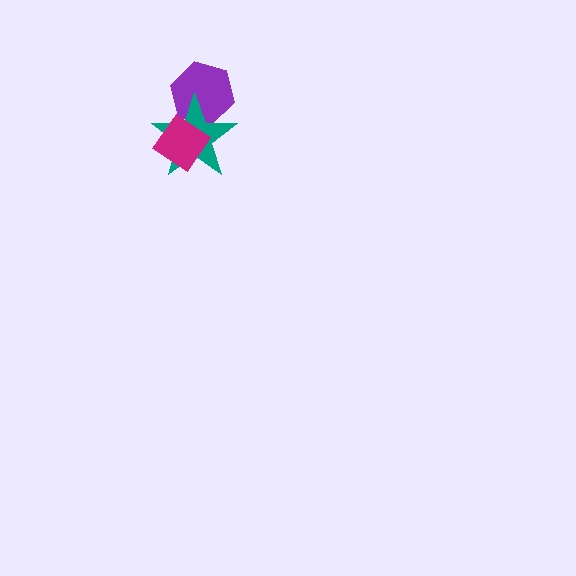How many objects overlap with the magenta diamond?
2 objects overlap with the magenta diamond.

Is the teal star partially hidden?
Yes, it is partially covered by another shape.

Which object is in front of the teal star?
The magenta diamond is in front of the teal star.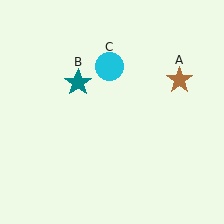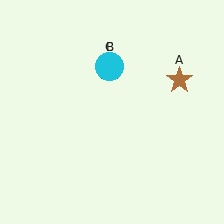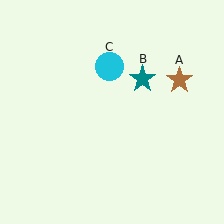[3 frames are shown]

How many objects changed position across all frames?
1 object changed position: teal star (object B).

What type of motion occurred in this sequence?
The teal star (object B) rotated clockwise around the center of the scene.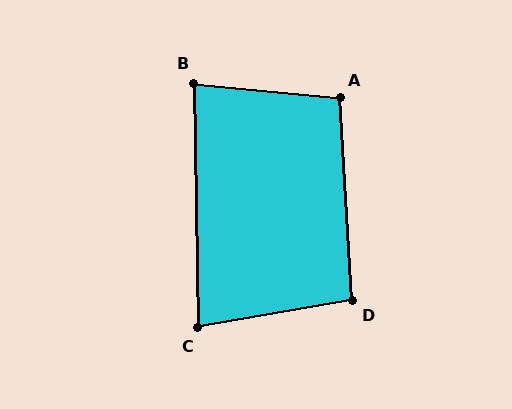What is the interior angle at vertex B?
Approximately 83 degrees (acute).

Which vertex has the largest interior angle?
A, at approximately 99 degrees.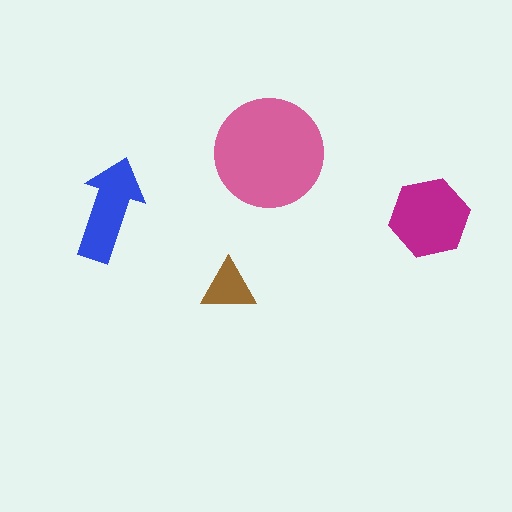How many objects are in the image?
There are 4 objects in the image.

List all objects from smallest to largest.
The brown triangle, the blue arrow, the magenta hexagon, the pink circle.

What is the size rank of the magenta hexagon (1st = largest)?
2nd.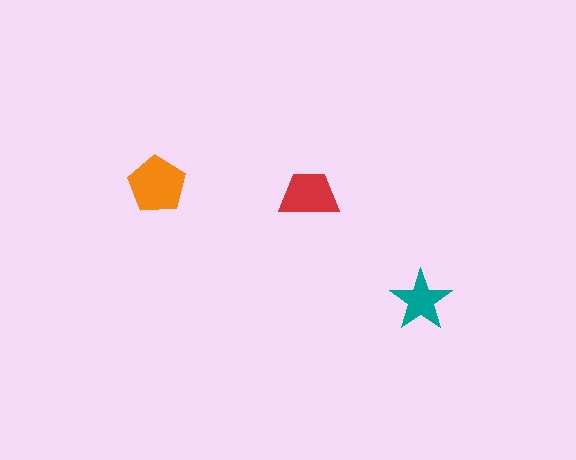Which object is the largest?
The orange pentagon.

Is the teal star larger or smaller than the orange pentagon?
Smaller.